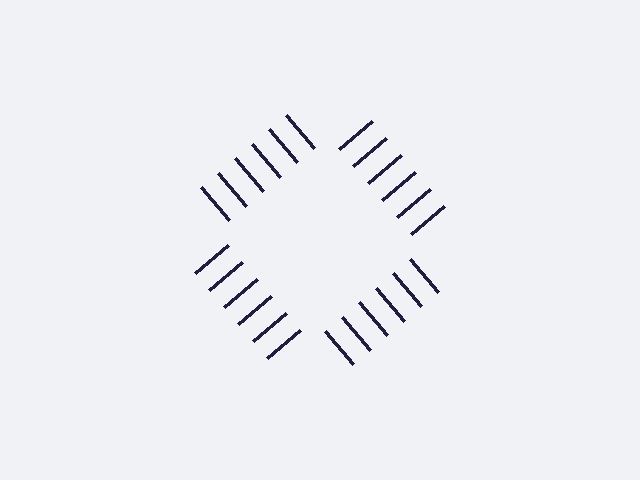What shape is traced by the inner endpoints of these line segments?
An illusory square — the line segments terminate on its edges but no continuous stroke is drawn.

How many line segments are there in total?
24 — 6 along each of the 4 edges.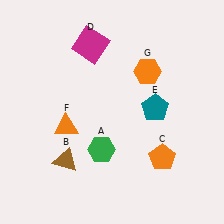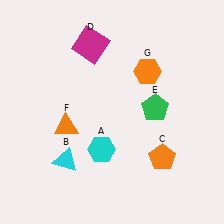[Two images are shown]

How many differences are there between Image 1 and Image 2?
There are 3 differences between the two images.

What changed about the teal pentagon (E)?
In Image 1, E is teal. In Image 2, it changed to green.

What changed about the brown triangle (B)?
In Image 1, B is brown. In Image 2, it changed to cyan.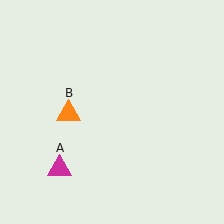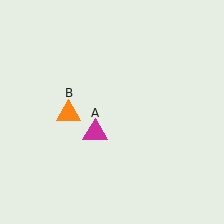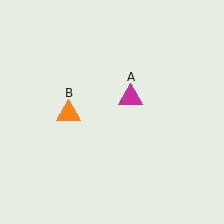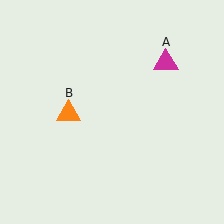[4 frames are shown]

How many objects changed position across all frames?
1 object changed position: magenta triangle (object A).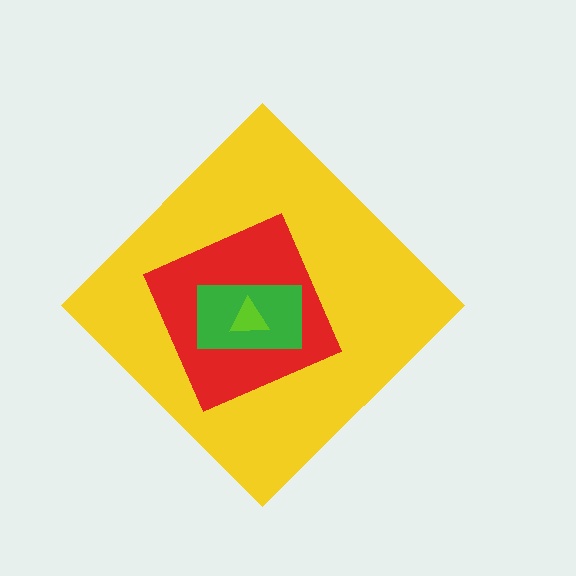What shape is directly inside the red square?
The green rectangle.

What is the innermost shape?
The lime triangle.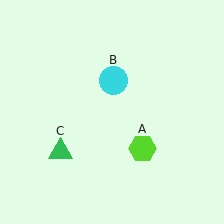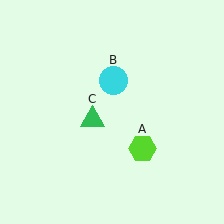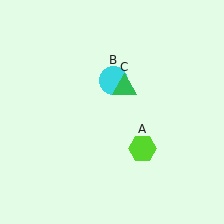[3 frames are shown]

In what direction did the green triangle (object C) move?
The green triangle (object C) moved up and to the right.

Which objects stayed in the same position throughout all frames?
Lime hexagon (object A) and cyan circle (object B) remained stationary.